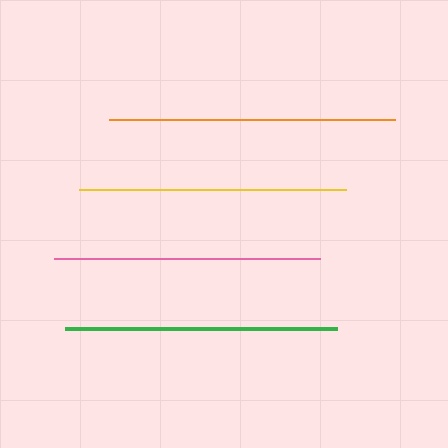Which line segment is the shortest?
The pink line is the shortest at approximately 266 pixels.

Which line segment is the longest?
The orange line is the longest at approximately 286 pixels.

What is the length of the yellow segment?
The yellow segment is approximately 267 pixels long.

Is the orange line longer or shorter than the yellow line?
The orange line is longer than the yellow line.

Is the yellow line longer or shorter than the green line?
The green line is longer than the yellow line.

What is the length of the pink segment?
The pink segment is approximately 266 pixels long.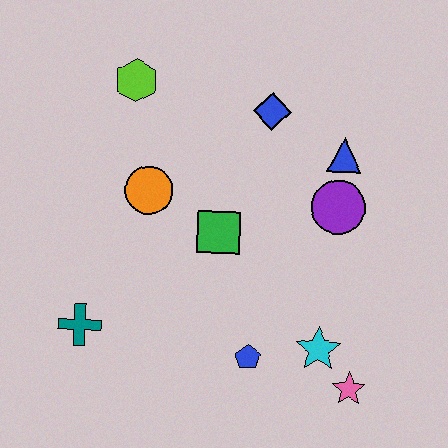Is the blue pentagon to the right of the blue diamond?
No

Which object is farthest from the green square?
The pink star is farthest from the green square.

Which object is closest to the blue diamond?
The blue triangle is closest to the blue diamond.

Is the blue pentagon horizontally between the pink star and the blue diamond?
No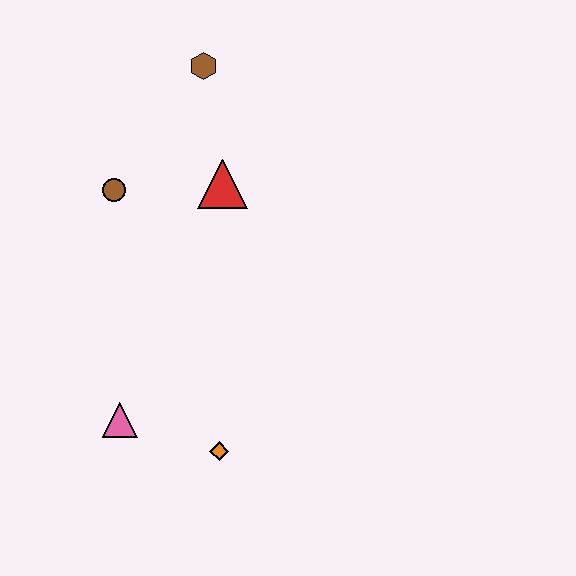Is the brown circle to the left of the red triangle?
Yes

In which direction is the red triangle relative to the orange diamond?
The red triangle is above the orange diamond.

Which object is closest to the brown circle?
The red triangle is closest to the brown circle.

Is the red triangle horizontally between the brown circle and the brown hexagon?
No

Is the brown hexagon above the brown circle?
Yes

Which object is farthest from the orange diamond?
The brown hexagon is farthest from the orange diamond.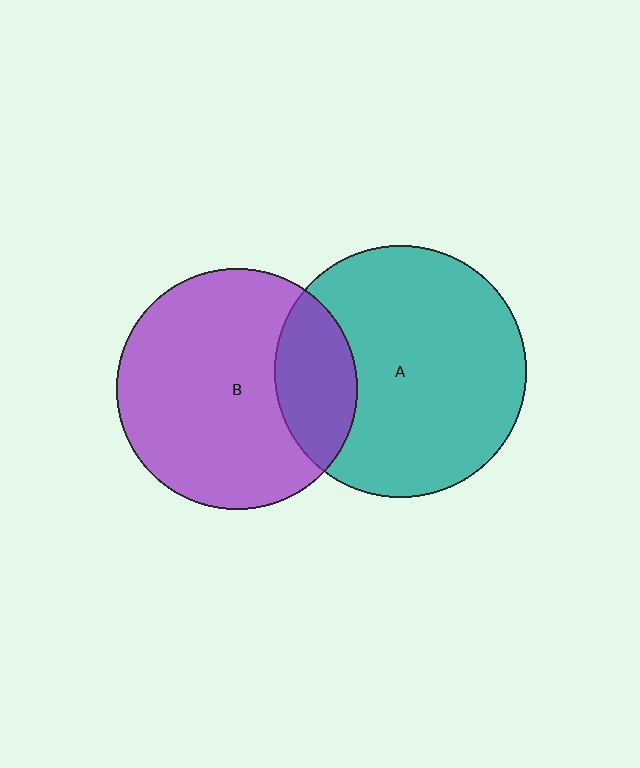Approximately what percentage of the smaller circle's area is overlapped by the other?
Approximately 25%.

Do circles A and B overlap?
Yes.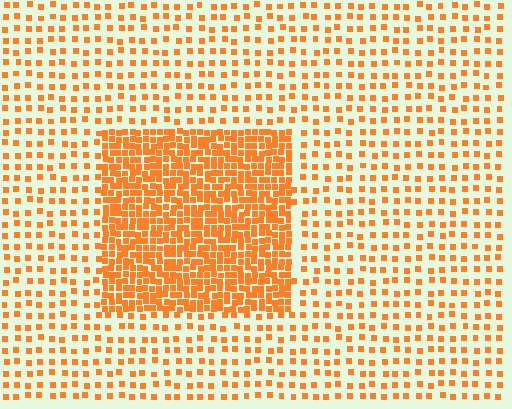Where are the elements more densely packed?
The elements are more densely packed inside the rectangle boundary.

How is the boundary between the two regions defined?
The boundary is defined by a change in element density (approximately 2.9x ratio). All elements are the same color, size, and shape.